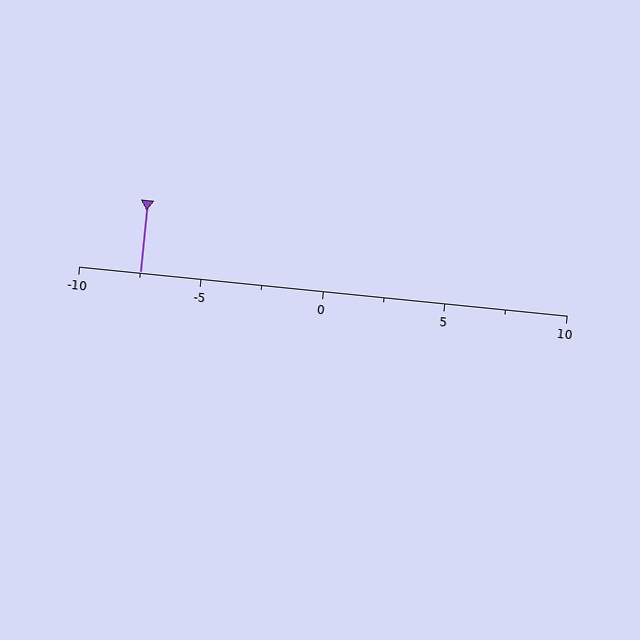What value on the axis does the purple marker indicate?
The marker indicates approximately -7.5.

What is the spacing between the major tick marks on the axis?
The major ticks are spaced 5 apart.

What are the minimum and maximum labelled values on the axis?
The axis runs from -10 to 10.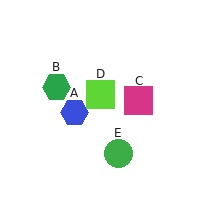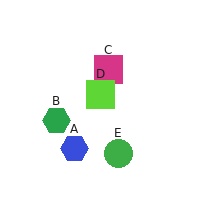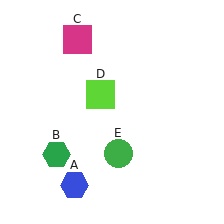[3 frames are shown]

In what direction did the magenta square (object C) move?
The magenta square (object C) moved up and to the left.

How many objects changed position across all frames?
3 objects changed position: blue hexagon (object A), green hexagon (object B), magenta square (object C).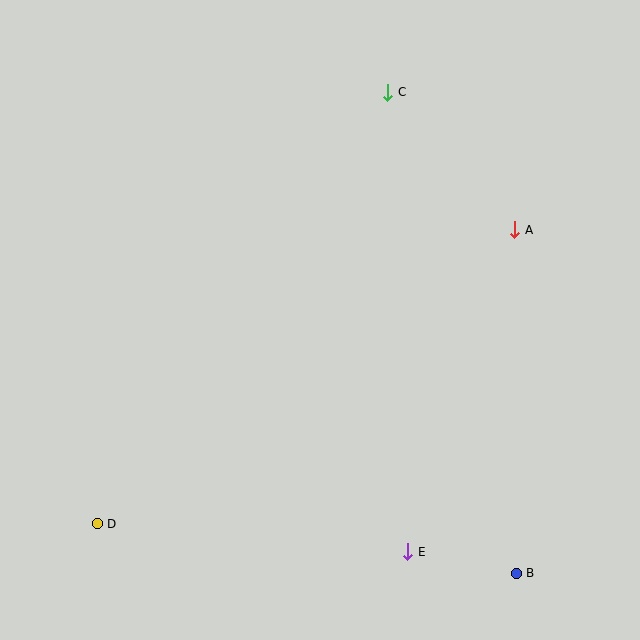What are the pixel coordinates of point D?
Point D is at (97, 524).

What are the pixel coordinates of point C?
Point C is at (388, 92).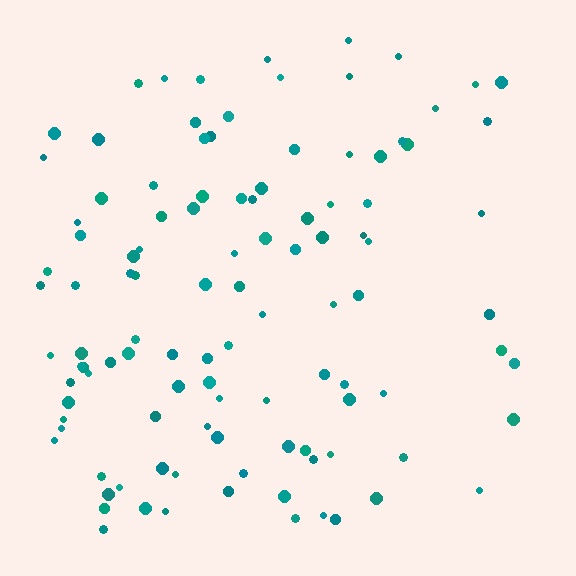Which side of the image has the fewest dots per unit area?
The right.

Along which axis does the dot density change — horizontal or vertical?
Horizontal.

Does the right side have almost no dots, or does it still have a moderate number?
Still a moderate number, just noticeably fewer than the left.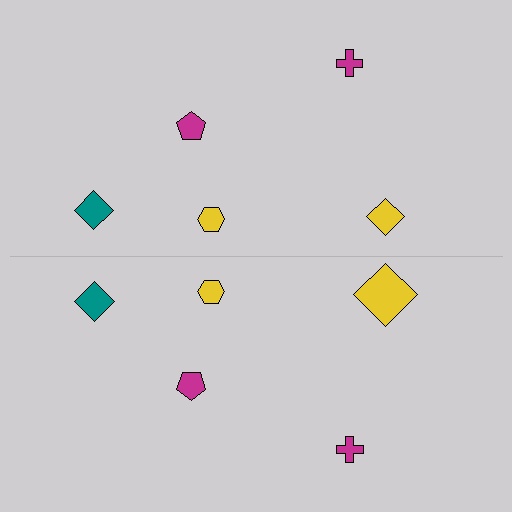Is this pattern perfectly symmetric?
No, the pattern is not perfectly symmetric. The yellow diamond on the bottom side has a different size than its mirror counterpart.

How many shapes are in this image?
There are 10 shapes in this image.